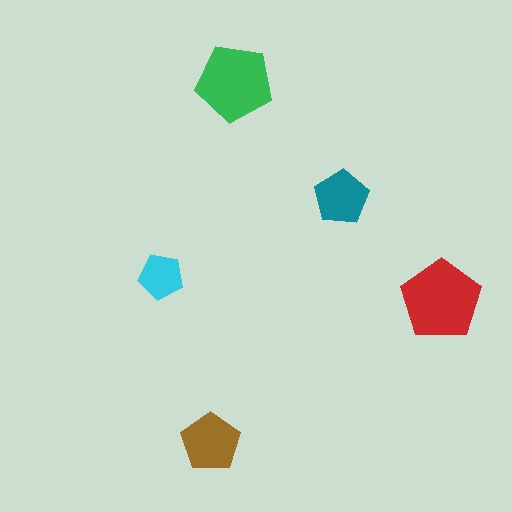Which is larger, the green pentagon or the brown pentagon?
The green one.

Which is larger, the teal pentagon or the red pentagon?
The red one.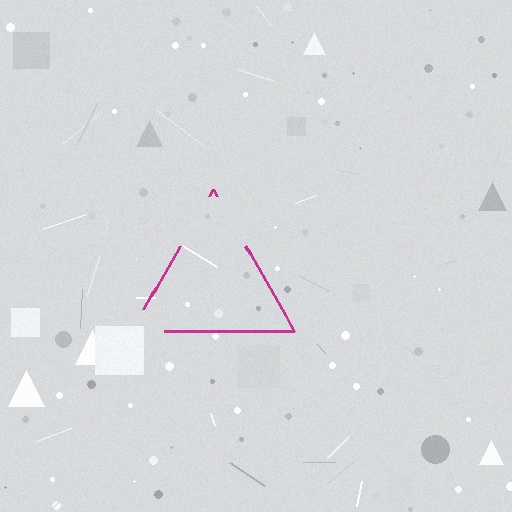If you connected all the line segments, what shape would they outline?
They would outline a triangle.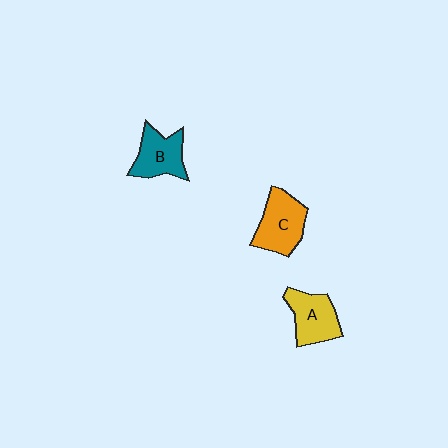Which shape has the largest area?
Shape C (orange).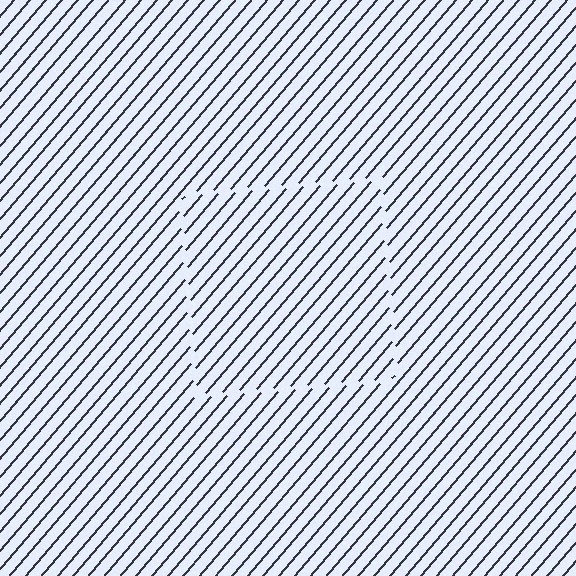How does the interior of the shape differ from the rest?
The interior of the shape contains the same grating, shifted by half a period — the contour is defined by the phase discontinuity where line-ends from the inner and outer gratings abut.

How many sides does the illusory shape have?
4 sides — the line-ends trace a square.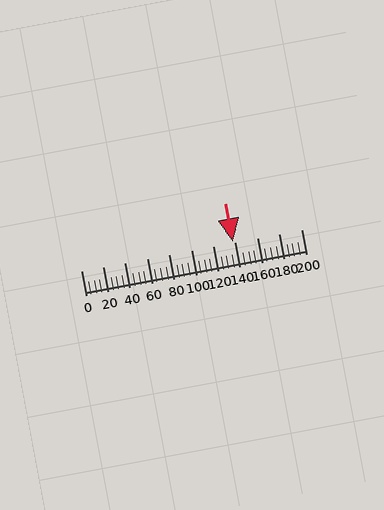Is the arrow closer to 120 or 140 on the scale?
The arrow is closer to 140.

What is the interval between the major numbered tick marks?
The major tick marks are spaced 20 units apart.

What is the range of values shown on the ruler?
The ruler shows values from 0 to 200.